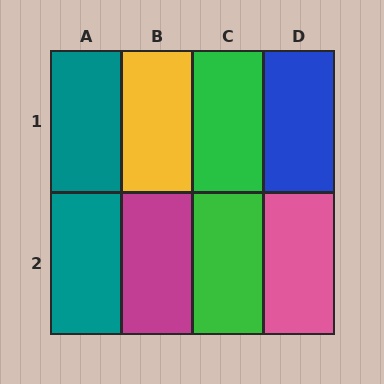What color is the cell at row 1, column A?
Teal.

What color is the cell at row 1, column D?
Blue.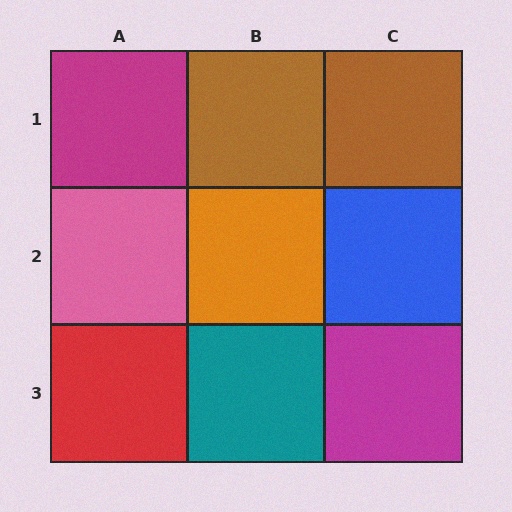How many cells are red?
1 cell is red.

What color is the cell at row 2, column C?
Blue.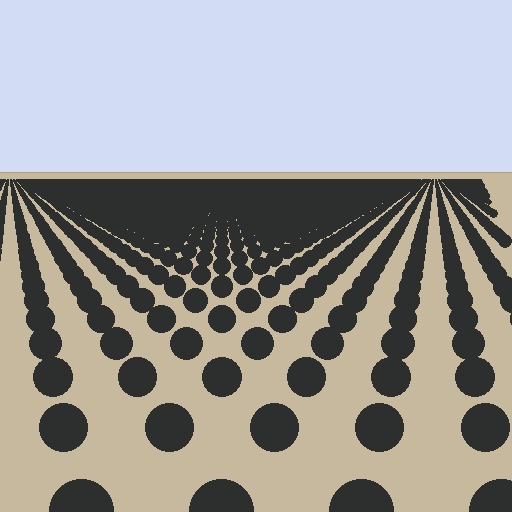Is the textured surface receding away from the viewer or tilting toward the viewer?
The surface is receding away from the viewer. Texture elements get smaller and denser toward the top.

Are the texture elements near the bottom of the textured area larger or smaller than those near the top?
Larger. Near the bottom, elements are closer to the viewer and appear at a bigger on-screen size.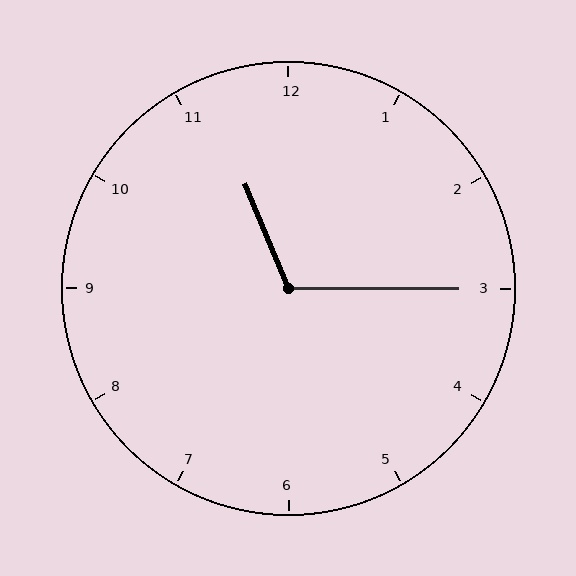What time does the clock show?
11:15.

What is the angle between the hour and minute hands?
Approximately 112 degrees.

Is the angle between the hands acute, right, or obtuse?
It is obtuse.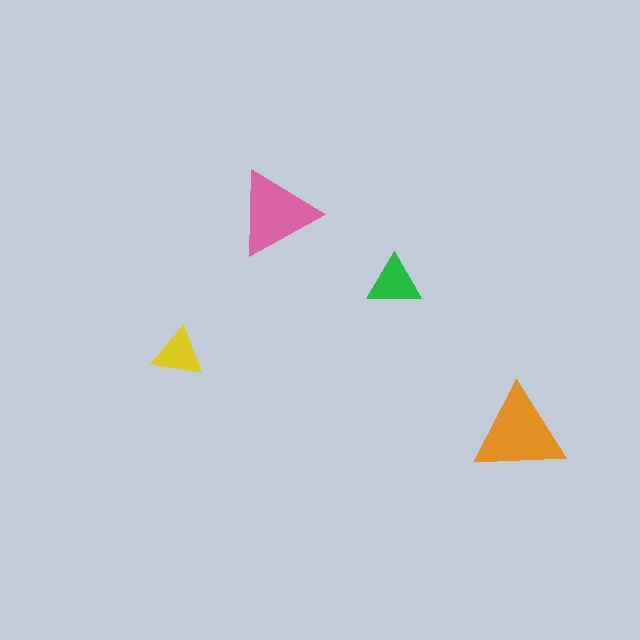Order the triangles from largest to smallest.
the orange one, the pink one, the green one, the yellow one.